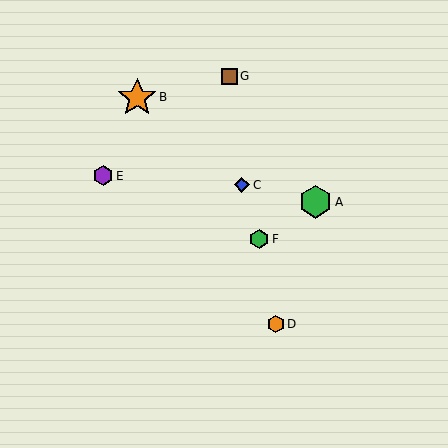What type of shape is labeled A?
Shape A is a green hexagon.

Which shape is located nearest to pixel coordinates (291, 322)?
The orange hexagon (labeled D) at (276, 324) is nearest to that location.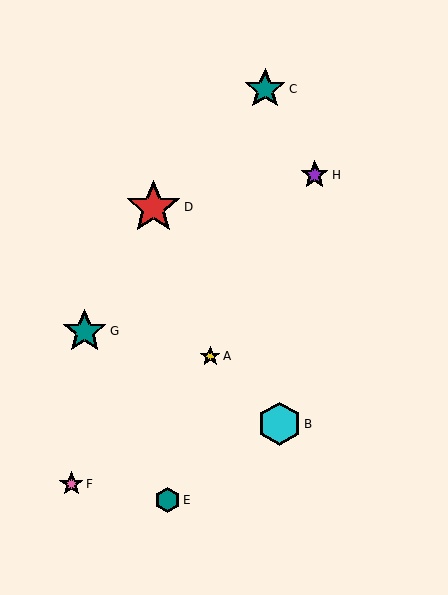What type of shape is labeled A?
Shape A is a yellow star.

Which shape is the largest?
The red star (labeled D) is the largest.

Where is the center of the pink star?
The center of the pink star is at (71, 484).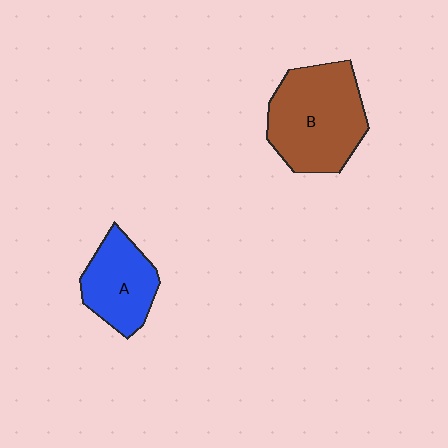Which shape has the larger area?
Shape B (brown).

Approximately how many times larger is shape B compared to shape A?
Approximately 1.6 times.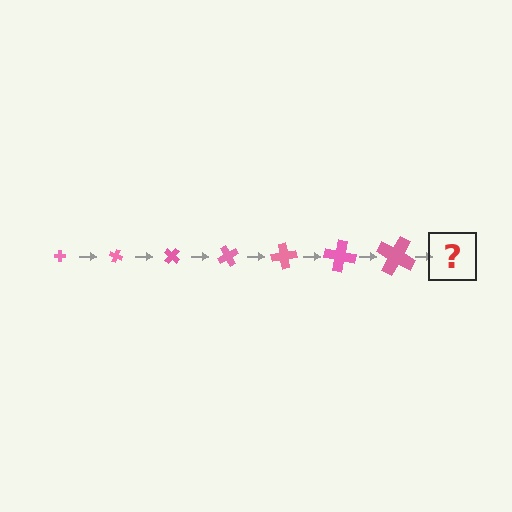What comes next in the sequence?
The next element should be a cross, larger than the previous one and rotated 140 degrees from the start.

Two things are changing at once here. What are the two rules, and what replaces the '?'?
The two rules are that the cross grows larger each step and it rotates 20 degrees each step. The '?' should be a cross, larger than the previous one and rotated 140 degrees from the start.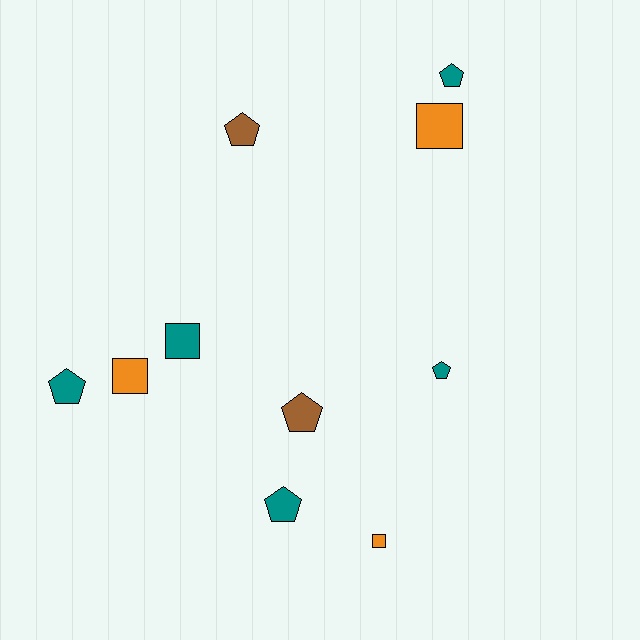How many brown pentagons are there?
There are 2 brown pentagons.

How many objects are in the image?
There are 10 objects.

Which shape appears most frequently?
Pentagon, with 6 objects.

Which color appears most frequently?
Teal, with 5 objects.